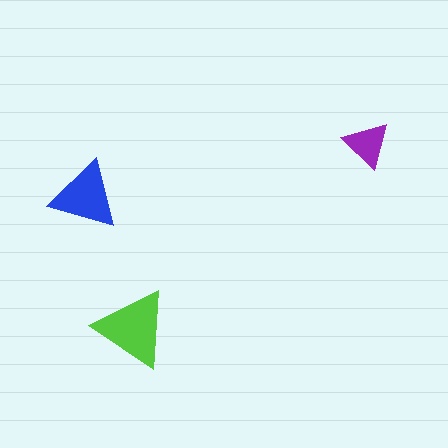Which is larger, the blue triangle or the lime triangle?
The lime one.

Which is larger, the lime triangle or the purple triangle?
The lime one.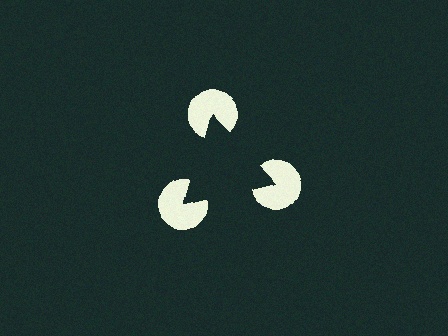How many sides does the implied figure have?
3 sides.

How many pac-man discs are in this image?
There are 3 — one at each vertex of the illusory triangle.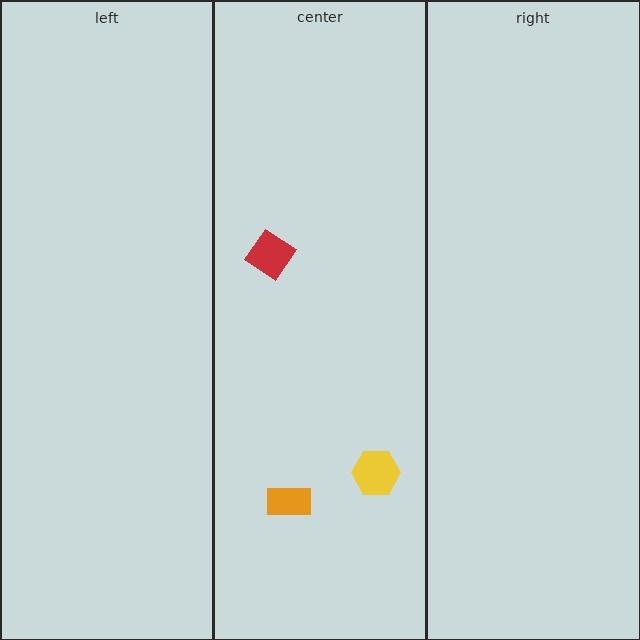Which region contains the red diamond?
The center region.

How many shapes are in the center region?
3.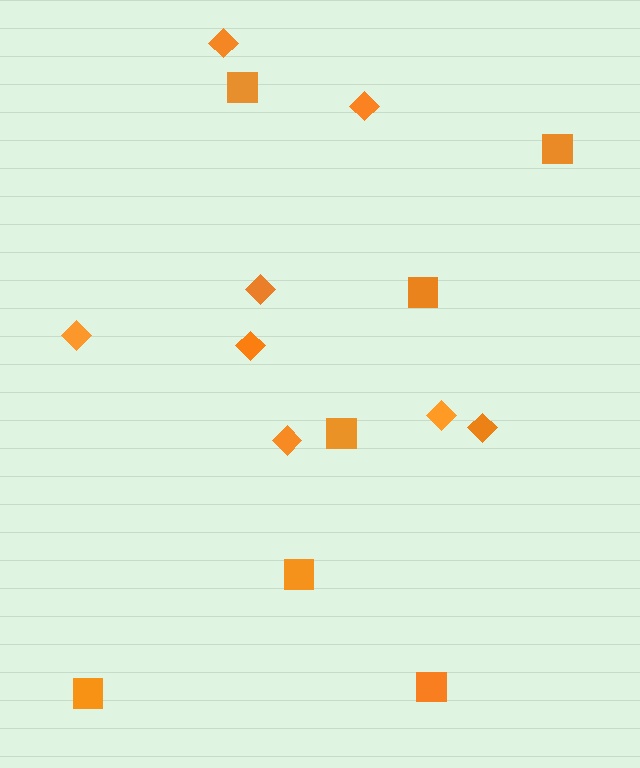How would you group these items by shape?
There are 2 groups: one group of squares (7) and one group of diamonds (8).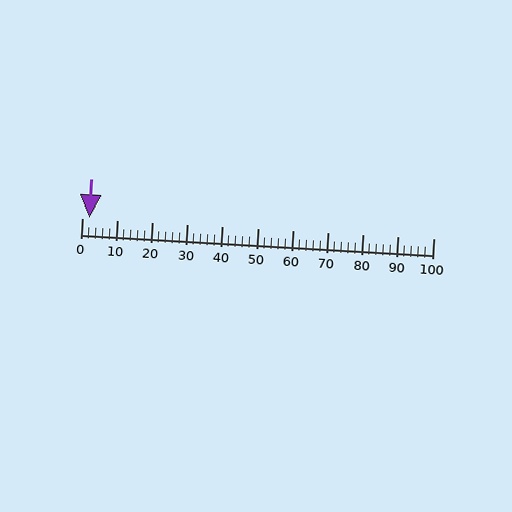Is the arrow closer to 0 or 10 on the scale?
The arrow is closer to 0.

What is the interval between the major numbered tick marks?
The major tick marks are spaced 10 units apart.